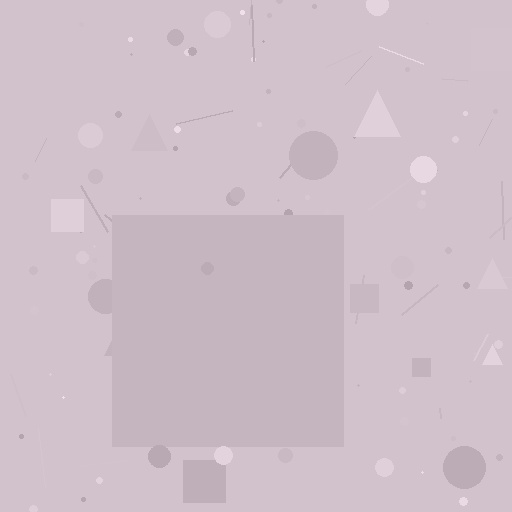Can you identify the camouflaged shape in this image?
The camouflaged shape is a square.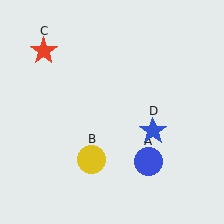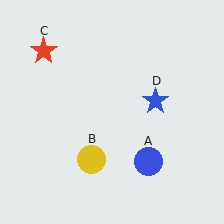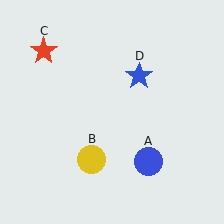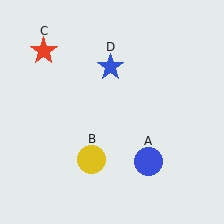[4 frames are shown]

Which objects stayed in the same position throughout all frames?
Blue circle (object A) and yellow circle (object B) and red star (object C) remained stationary.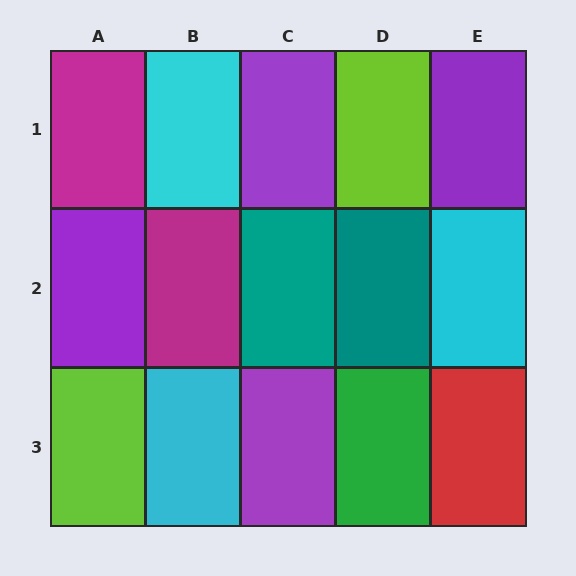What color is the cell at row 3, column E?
Red.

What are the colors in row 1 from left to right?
Magenta, cyan, purple, lime, purple.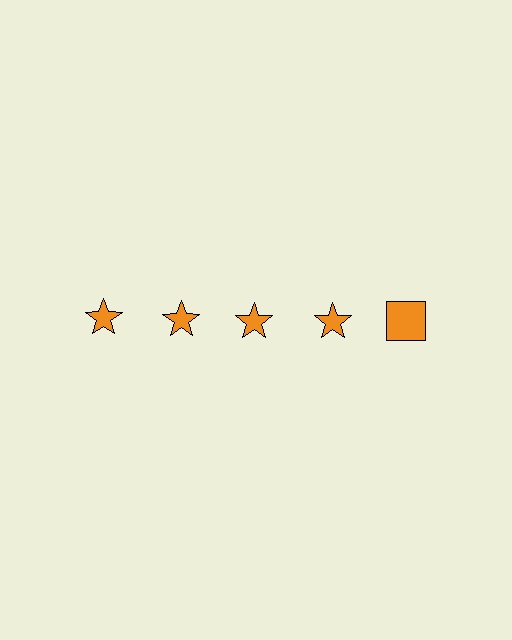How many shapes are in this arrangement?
There are 5 shapes arranged in a grid pattern.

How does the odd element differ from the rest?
It has a different shape: square instead of star.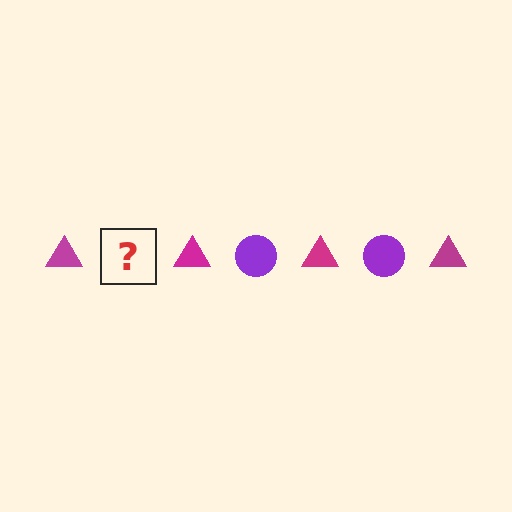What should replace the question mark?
The question mark should be replaced with a purple circle.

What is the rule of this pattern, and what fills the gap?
The rule is that the pattern alternates between magenta triangle and purple circle. The gap should be filled with a purple circle.